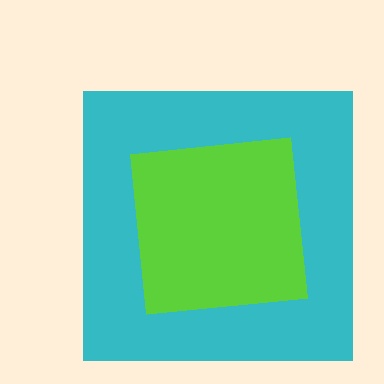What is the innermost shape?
The lime square.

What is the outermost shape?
The cyan square.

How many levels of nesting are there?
2.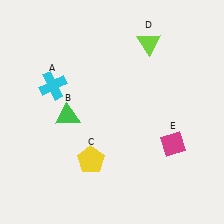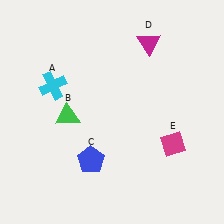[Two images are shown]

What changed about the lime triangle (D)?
In Image 1, D is lime. In Image 2, it changed to magenta.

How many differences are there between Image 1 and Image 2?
There are 2 differences between the two images.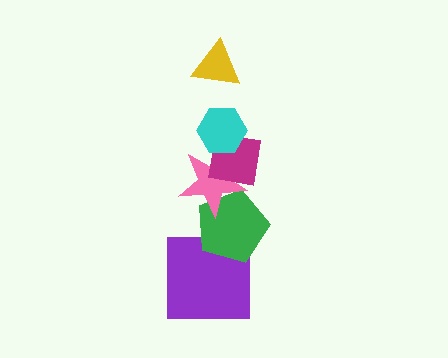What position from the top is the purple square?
The purple square is 6th from the top.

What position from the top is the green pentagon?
The green pentagon is 5th from the top.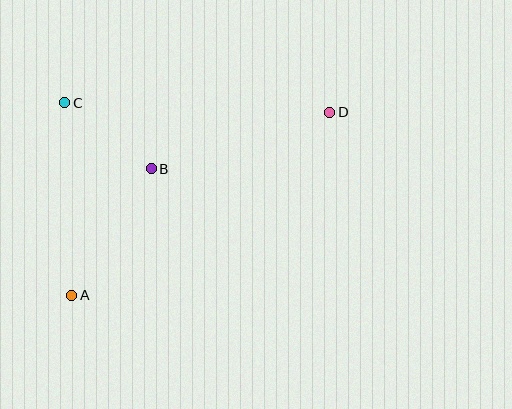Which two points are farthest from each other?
Points A and D are farthest from each other.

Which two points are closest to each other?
Points B and C are closest to each other.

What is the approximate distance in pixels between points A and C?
The distance between A and C is approximately 193 pixels.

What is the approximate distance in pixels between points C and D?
The distance between C and D is approximately 265 pixels.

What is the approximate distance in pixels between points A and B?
The distance between A and B is approximately 150 pixels.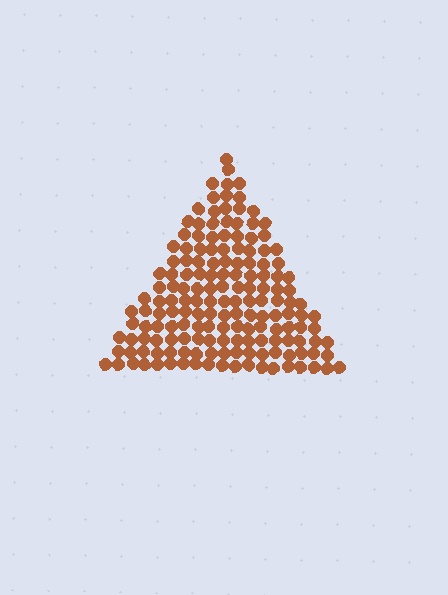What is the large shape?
The large shape is a triangle.